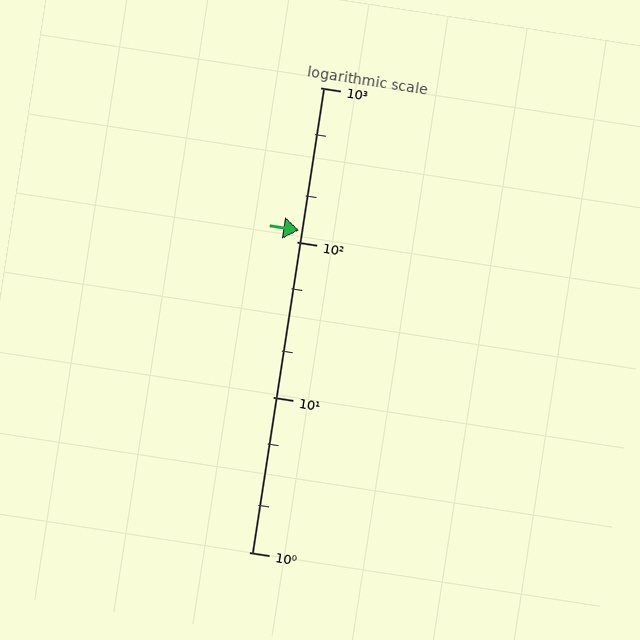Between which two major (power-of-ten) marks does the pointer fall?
The pointer is between 100 and 1000.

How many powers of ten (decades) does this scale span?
The scale spans 3 decades, from 1 to 1000.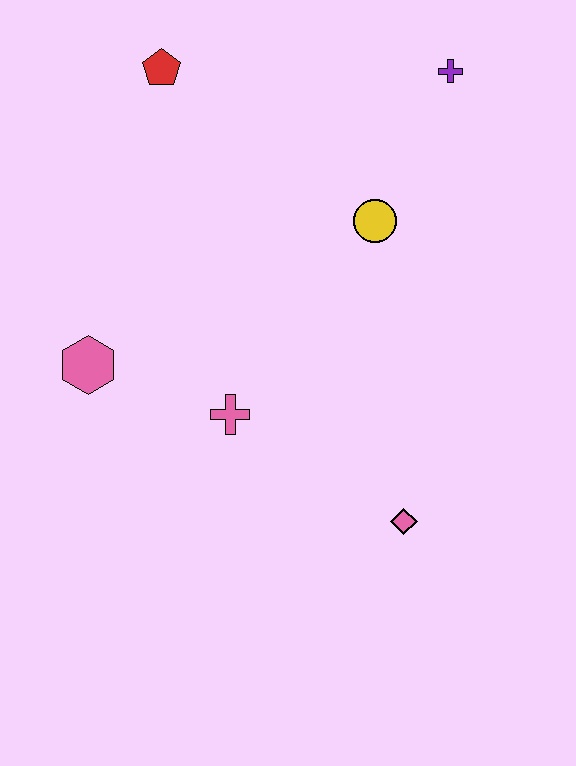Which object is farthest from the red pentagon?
The pink diamond is farthest from the red pentagon.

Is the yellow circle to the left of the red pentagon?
No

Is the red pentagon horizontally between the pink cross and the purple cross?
No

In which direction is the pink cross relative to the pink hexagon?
The pink cross is to the right of the pink hexagon.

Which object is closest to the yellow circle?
The purple cross is closest to the yellow circle.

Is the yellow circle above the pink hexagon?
Yes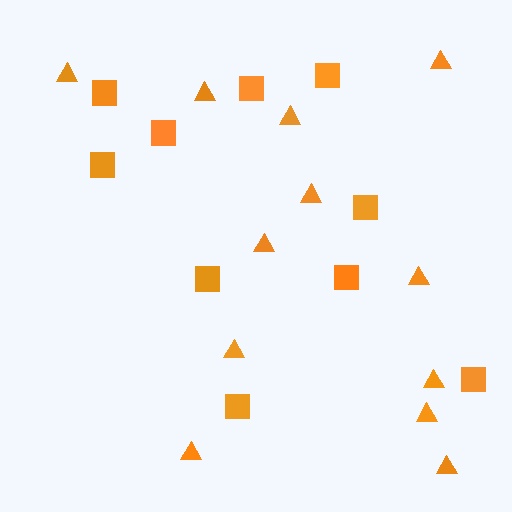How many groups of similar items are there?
There are 2 groups: one group of squares (10) and one group of triangles (12).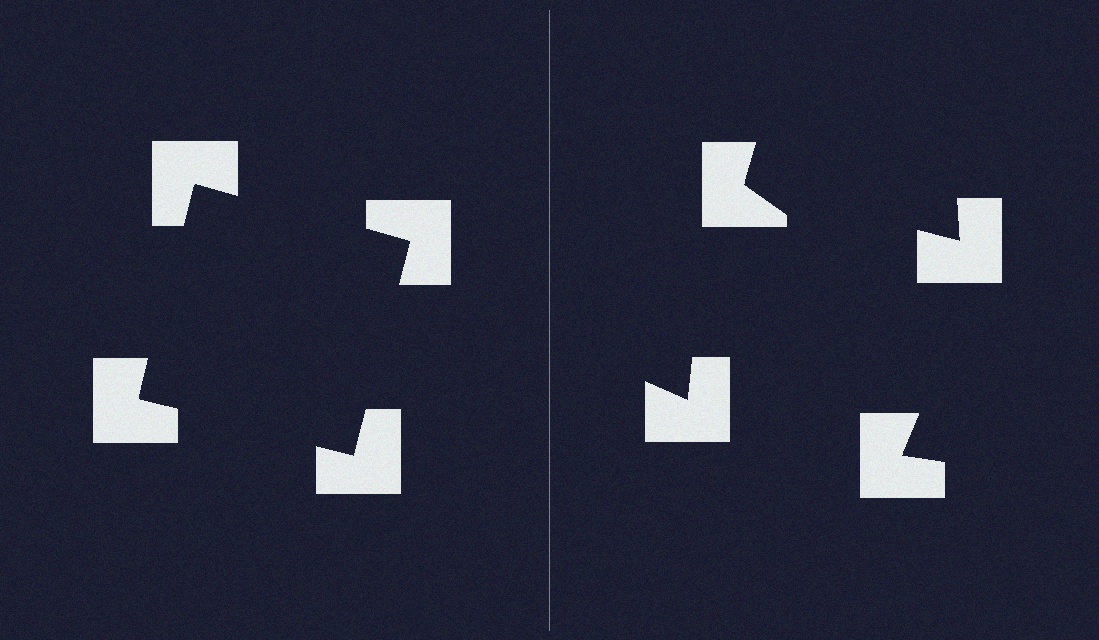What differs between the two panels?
The notched squares are positioned identically on both sides; only the wedge orientations differ. On the left they align to a square; on the right they are misaligned.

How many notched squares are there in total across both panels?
8 — 4 on each side.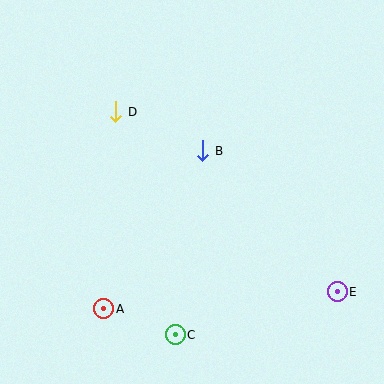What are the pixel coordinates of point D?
Point D is at (116, 112).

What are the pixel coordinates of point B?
Point B is at (203, 151).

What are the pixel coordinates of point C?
Point C is at (175, 335).